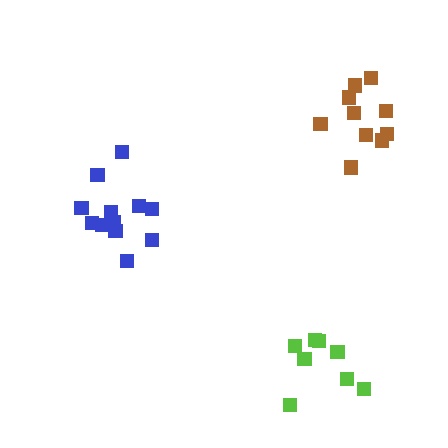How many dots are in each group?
Group 1: 9 dots, Group 2: 10 dots, Group 3: 12 dots (31 total).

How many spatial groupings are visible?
There are 3 spatial groupings.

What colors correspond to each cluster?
The clusters are colored: lime, brown, blue.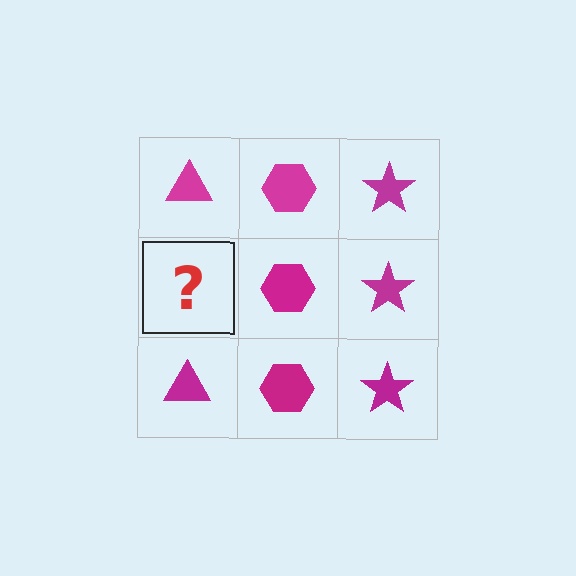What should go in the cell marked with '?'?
The missing cell should contain a magenta triangle.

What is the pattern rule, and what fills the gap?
The rule is that each column has a consistent shape. The gap should be filled with a magenta triangle.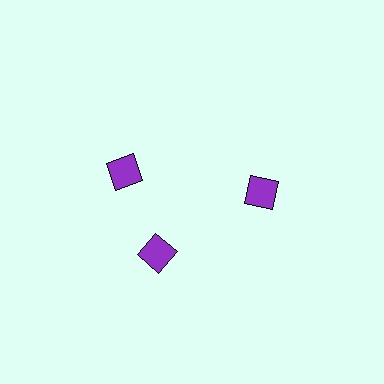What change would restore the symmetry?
The symmetry would be restored by rotating it back into even spacing with its neighbors so that all 3 squares sit at equal angles and equal distance from the center.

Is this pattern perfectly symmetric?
No. The 3 purple squares are arranged in a ring, but one element near the 11 o'clock position is rotated out of alignment along the ring, breaking the 3-fold rotational symmetry.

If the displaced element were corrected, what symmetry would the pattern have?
It would have 3-fold rotational symmetry — the pattern would map onto itself every 120 degrees.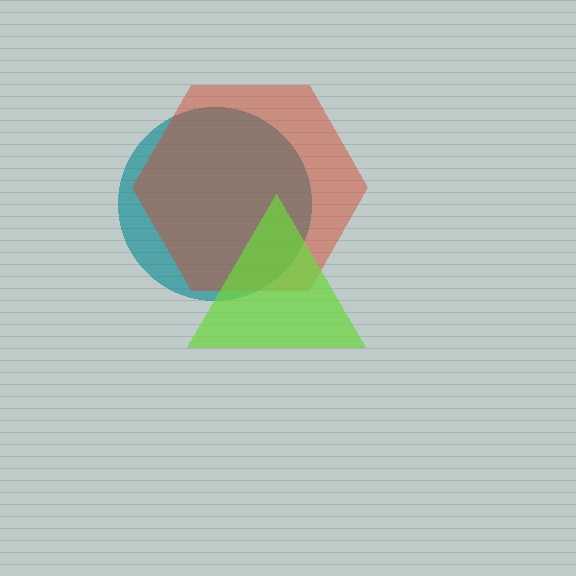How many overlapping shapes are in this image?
There are 3 overlapping shapes in the image.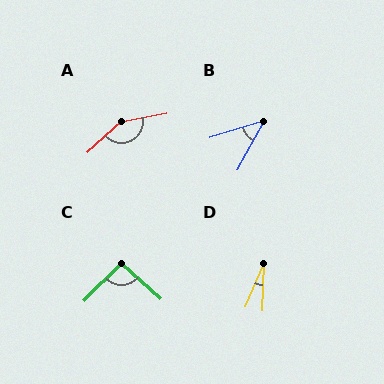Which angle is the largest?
A, at approximately 148 degrees.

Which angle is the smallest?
D, at approximately 21 degrees.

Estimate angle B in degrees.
Approximately 44 degrees.